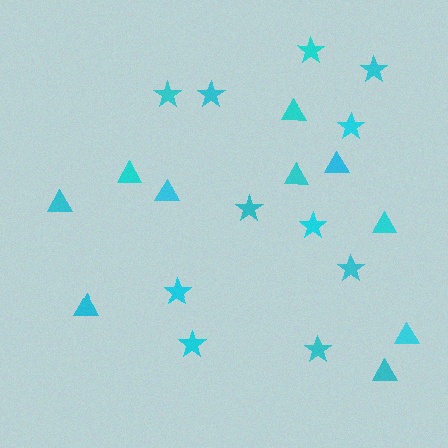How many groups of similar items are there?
There are 2 groups: one group of triangles (10) and one group of stars (11).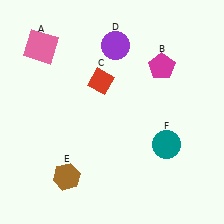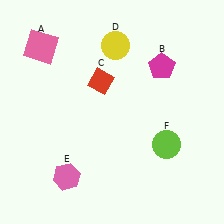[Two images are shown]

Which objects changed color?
D changed from purple to yellow. E changed from brown to pink. F changed from teal to lime.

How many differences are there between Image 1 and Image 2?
There are 3 differences between the two images.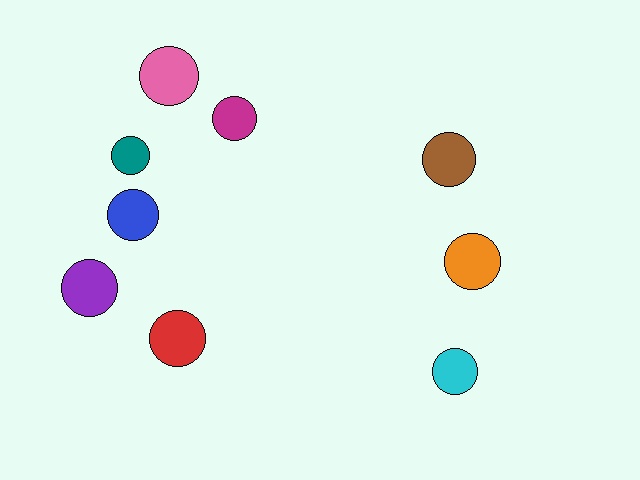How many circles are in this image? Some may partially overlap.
There are 9 circles.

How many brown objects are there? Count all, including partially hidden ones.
There is 1 brown object.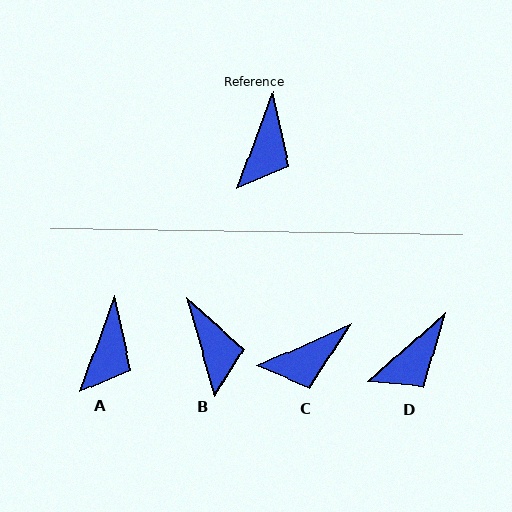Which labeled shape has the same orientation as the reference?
A.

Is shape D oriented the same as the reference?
No, it is off by about 28 degrees.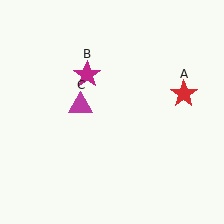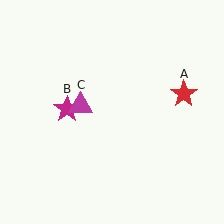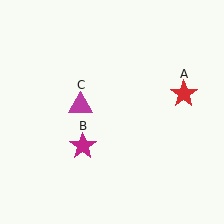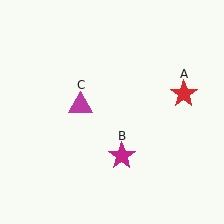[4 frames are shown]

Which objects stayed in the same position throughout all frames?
Red star (object A) and magenta triangle (object C) remained stationary.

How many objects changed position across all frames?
1 object changed position: magenta star (object B).